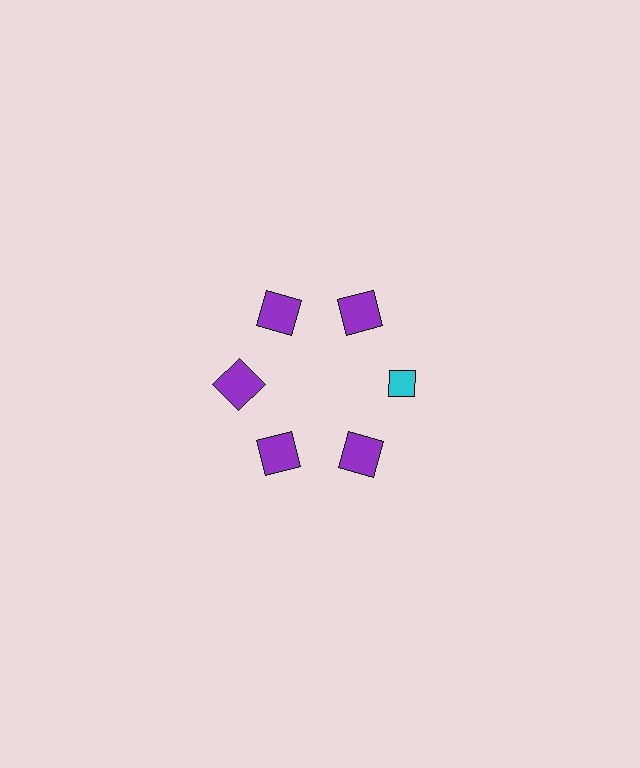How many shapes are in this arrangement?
There are 6 shapes arranged in a ring pattern.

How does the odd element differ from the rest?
It differs in both color (cyan instead of purple) and shape (diamond instead of square).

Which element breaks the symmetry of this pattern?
The cyan diamond at roughly the 3 o'clock position breaks the symmetry. All other shapes are purple squares.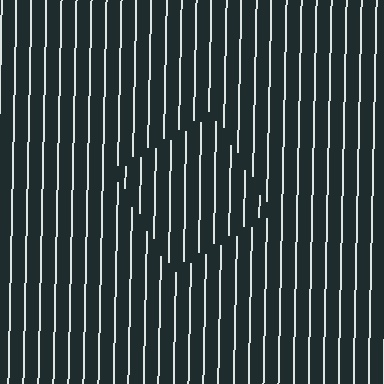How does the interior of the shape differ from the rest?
The interior of the shape contains the same grating, shifted by half a period — the contour is defined by the phase discontinuity where line-ends from the inner and outer gratings abut.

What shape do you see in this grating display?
An illusory square. The interior of the shape contains the same grating, shifted by half a period — the contour is defined by the phase discontinuity where line-ends from the inner and outer gratings abut.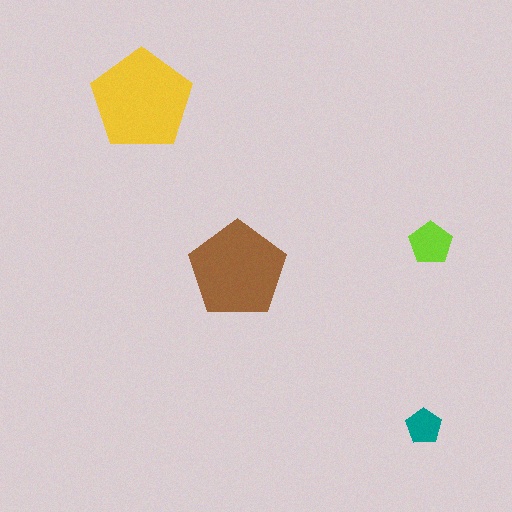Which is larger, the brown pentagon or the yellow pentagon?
The yellow one.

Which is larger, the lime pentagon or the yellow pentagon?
The yellow one.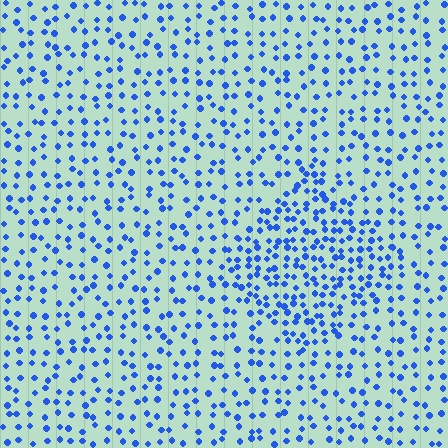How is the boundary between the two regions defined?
The boundary is defined by a change in element density (approximately 1.9x ratio). All elements are the same color, size, and shape.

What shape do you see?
I see a diamond.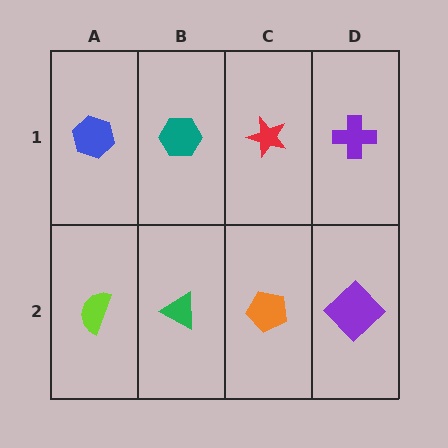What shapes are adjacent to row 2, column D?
A purple cross (row 1, column D), an orange pentagon (row 2, column C).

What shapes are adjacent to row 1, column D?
A purple diamond (row 2, column D), a red star (row 1, column C).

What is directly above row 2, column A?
A blue hexagon.